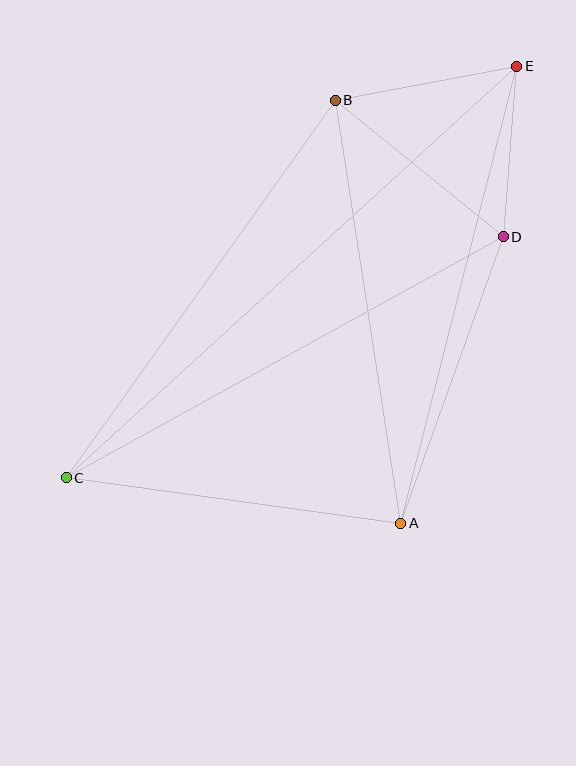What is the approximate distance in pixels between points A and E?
The distance between A and E is approximately 471 pixels.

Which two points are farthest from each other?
Points C and E are farthest from each other.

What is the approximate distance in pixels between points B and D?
The distance between B and D is approximately 217 pixels.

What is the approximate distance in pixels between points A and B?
The distance between A and B is approximately 428 pixels.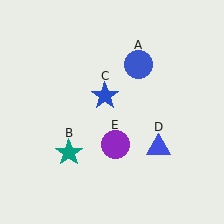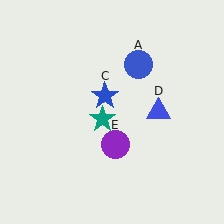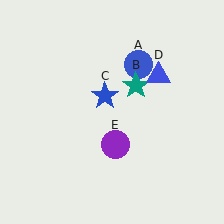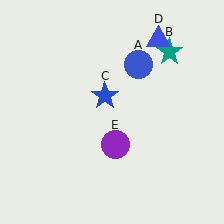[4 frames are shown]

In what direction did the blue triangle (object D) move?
The blue triangle (object D) moved up.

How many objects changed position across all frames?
2 objects changed position: teal star (object B), blue triangle (object D).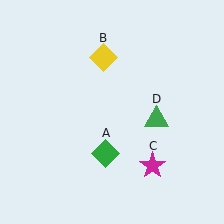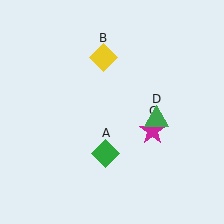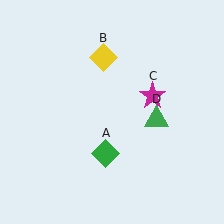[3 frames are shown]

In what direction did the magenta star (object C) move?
The magenta star (object C) moved up.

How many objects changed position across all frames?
1 object changed position: magenta star (object C).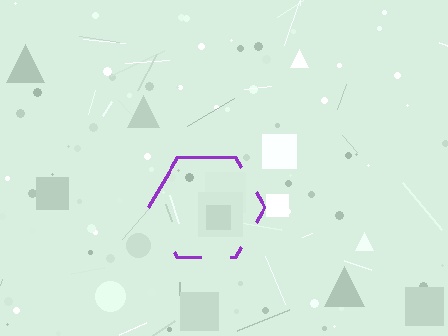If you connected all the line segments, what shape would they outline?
They would outline a hexagon.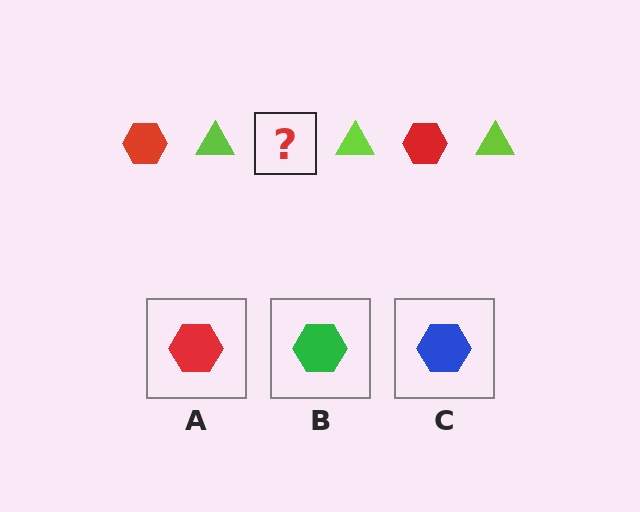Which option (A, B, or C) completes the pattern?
A.